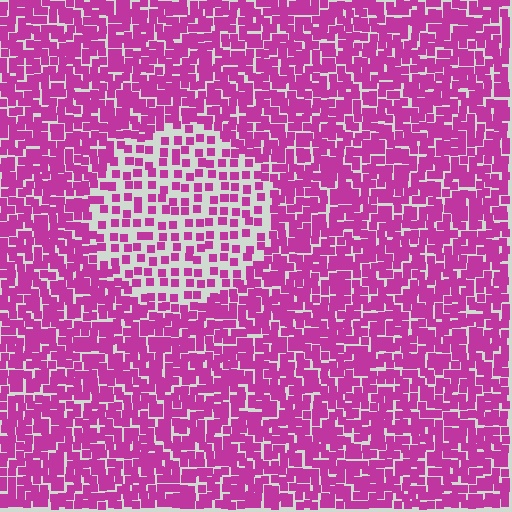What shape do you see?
I see a circle.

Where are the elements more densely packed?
The elements are more densely packed outside the circle boundary.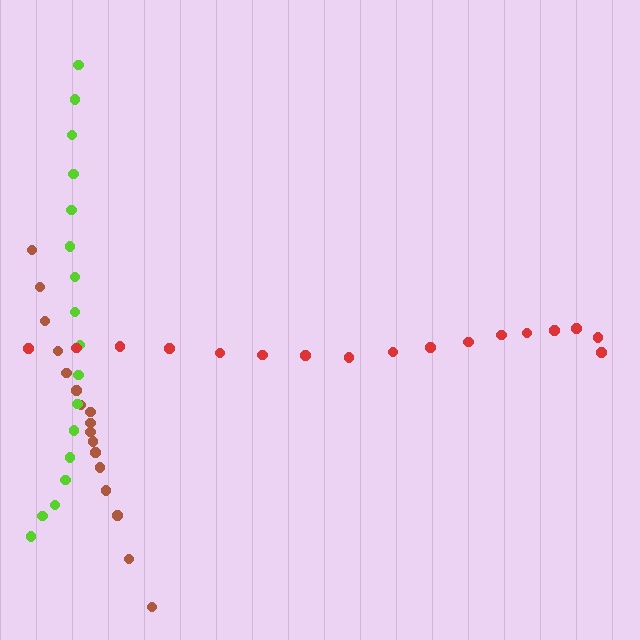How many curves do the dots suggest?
There are 3 distinct paths.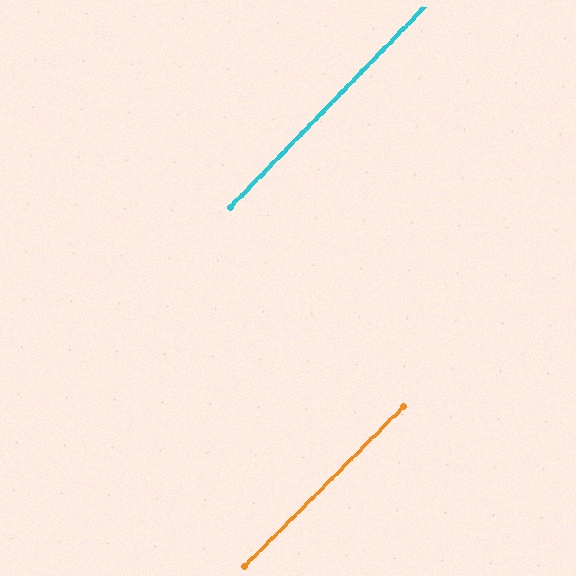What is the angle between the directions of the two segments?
Approximately 1 degree.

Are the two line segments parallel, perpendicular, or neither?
Parallel — their directions differ by only 1.0°.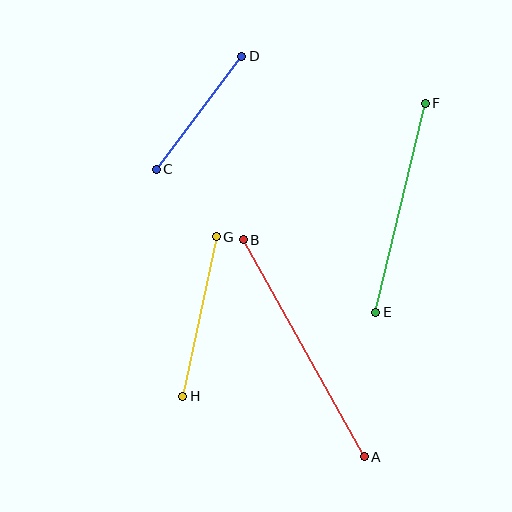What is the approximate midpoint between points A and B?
The midpoint is at approximately (304, 348) pixels.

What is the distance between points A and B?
The distance is approximately 248 pixels.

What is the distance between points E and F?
The distance is approximately 214 pixels.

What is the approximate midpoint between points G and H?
The midpoint is at approximately (200, 317) pixels.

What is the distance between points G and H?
The distance is approximately 163 pixels.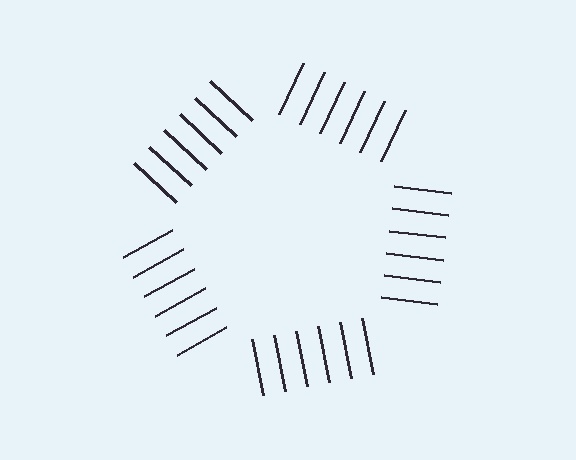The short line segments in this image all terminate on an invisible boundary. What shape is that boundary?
An illusory pentagon — the line segments terminate on its edges but no continuous stroke is drawn.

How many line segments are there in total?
30 — 6 along each of the 5 edges.